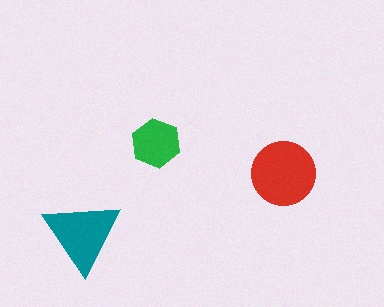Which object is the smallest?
The green hexagon.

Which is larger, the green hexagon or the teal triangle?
The teal triangle.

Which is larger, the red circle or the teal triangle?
The red circle.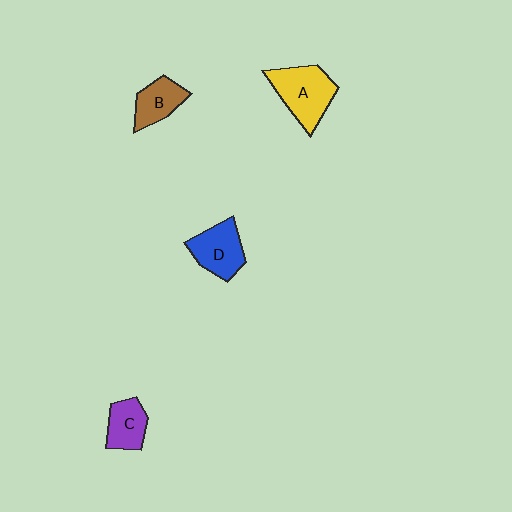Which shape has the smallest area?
Shape C (purple).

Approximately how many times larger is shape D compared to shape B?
Approximately 1.3 times.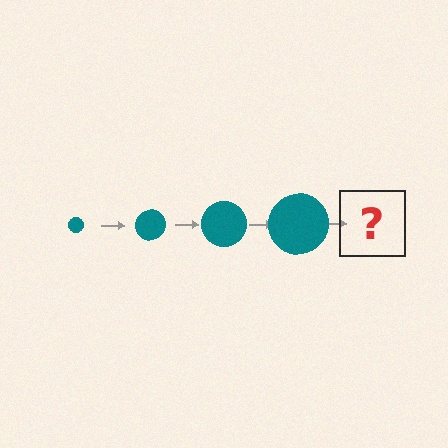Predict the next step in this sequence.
The next step is a teal circle, larger than the previous one.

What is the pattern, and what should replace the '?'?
The pattern is that the circle gets progressively larger each step. The '?' should be a teal circle, larger than the previous one.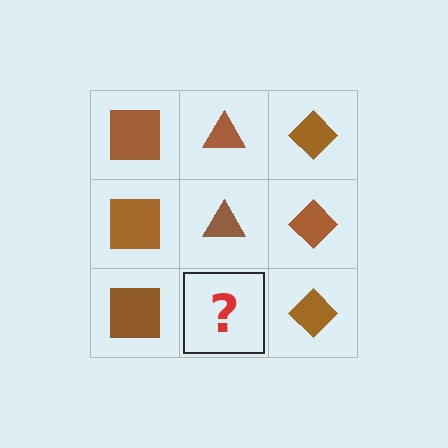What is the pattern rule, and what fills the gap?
The rule is that each column has a consistent shape. The gap should be filled with a brown triangle.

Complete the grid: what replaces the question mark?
The question mark should be replaced with a brown triangle.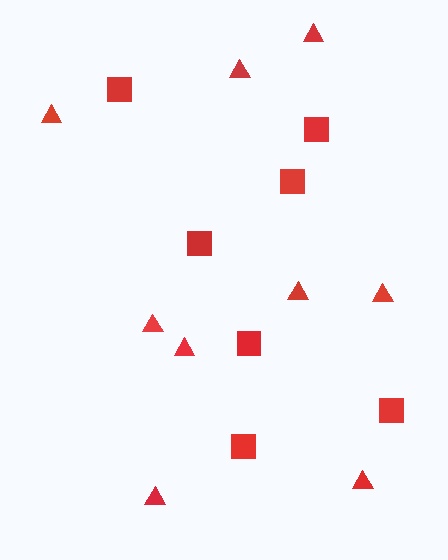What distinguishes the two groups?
There are 2 groups: one group of squares (7) and one group of triangles (9).